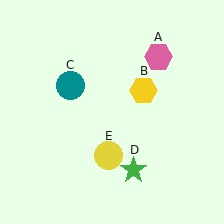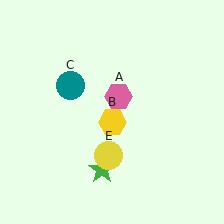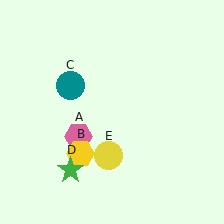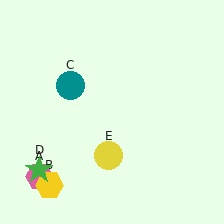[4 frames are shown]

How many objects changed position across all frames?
3 objects changed position: pink hexagon (object A), yellow hexagon (object B), green star (object D).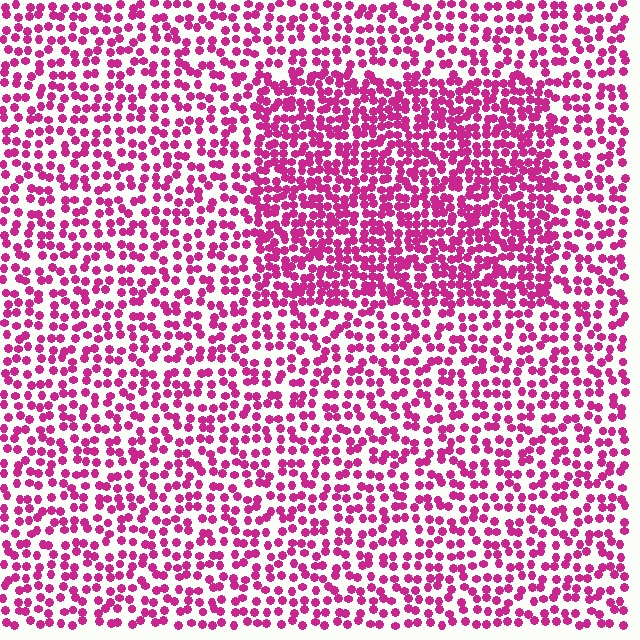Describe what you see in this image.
The image contains small magenta elements arranged at two different densities. A rectangle-shaped region is visible where the elements are more densely packed than the surrounding area.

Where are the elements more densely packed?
The elements are more densely packed inside the rectangle boundary.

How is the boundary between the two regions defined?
The boundary is defined by a change in element density (approximately 1.7x ratio). All elements are the same color, size, and shape.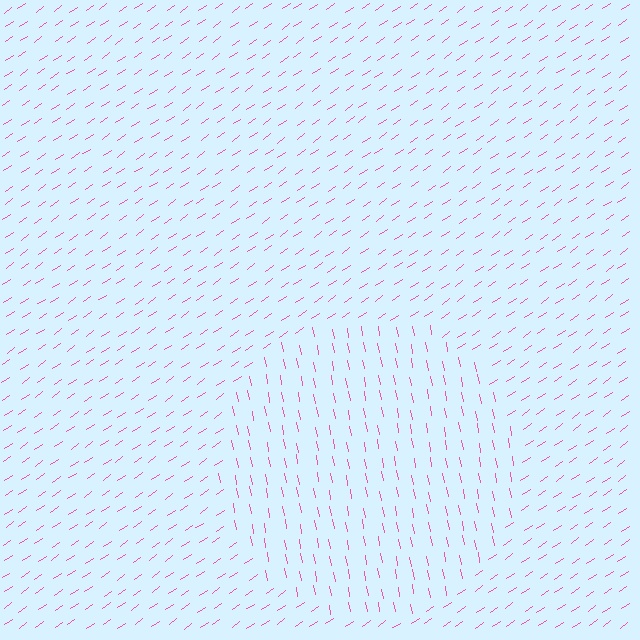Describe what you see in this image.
The image is filled with small pink line segments. A circle region in the image has lines oriented differently from the surrounding lines, creating a visible texture boundary.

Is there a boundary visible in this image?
Yes, there is a texture boundary formed by a change in line orientation.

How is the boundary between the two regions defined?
The boundary is defined purely by a change in line orientation (approximately 66 degrees difference). All lines are the same color and thickness.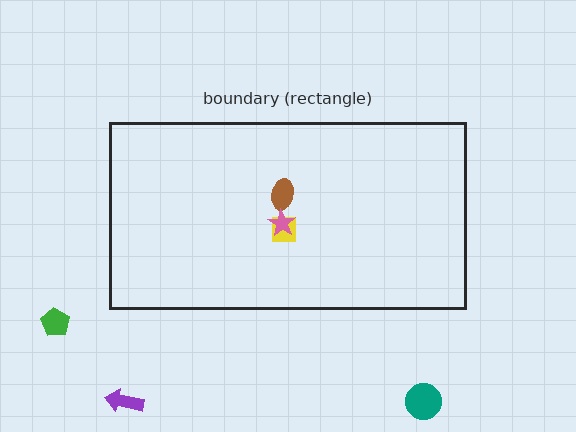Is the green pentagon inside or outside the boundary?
Outside.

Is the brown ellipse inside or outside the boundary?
Inside.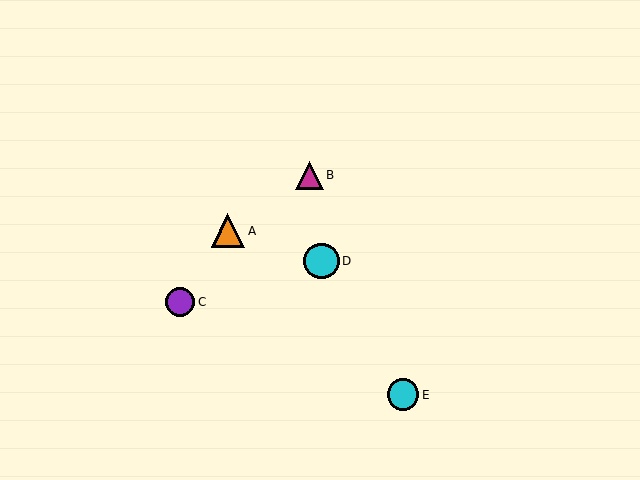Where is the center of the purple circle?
The center of the purple circle is at (180, 302).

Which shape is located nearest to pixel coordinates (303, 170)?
The magenta triangle (labeled B) at (310, 175) is nearest to that location.